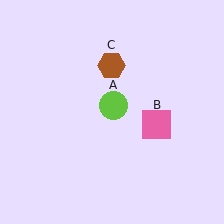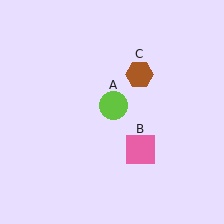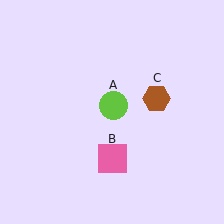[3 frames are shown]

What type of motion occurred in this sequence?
The pink square (object B), brown hexagon (object C) rotated clockwise around the center of the scene.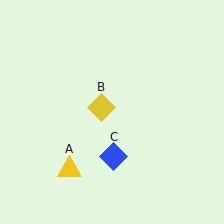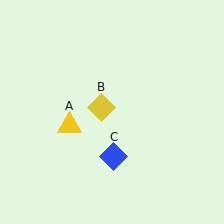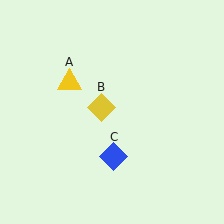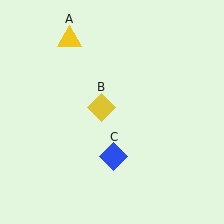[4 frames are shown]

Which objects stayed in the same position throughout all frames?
Yellow diamond (object B) and blue diamond (object C) remained stationary.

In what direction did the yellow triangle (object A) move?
The yellow triangle (object A) moved up.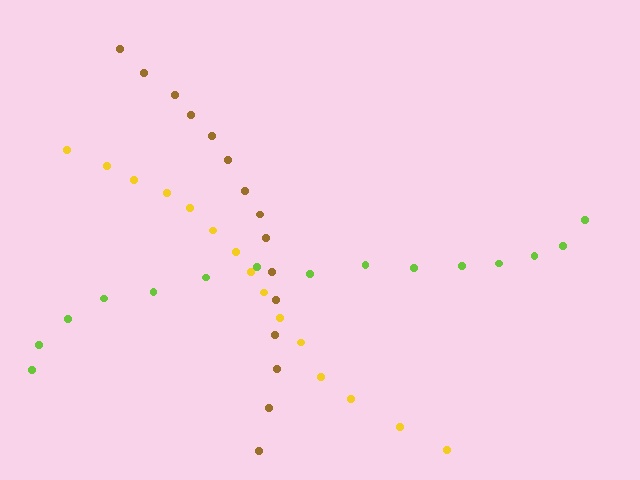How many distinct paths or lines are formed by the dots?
There are 3 distinct paths.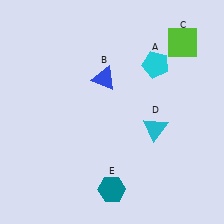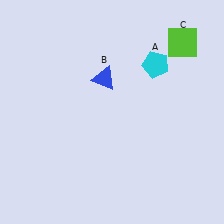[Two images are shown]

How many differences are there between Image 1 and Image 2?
There are 2 differences between the two images.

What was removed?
The teal hexagon (E), the cyan triangle (D) were removed in Image 2.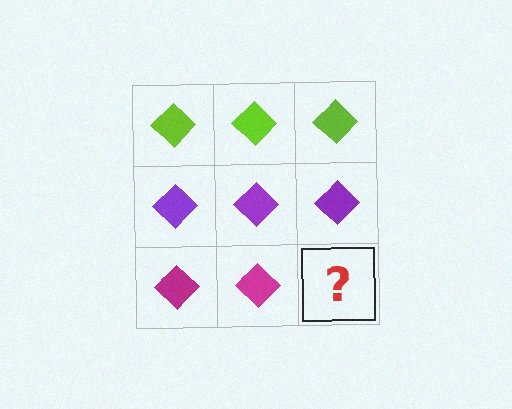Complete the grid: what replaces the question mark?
The question mark should be replaced with a magenta diamond.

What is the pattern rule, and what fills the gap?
The rule is that each row has a consistent color. The gap should be filled with a magenta diamond.